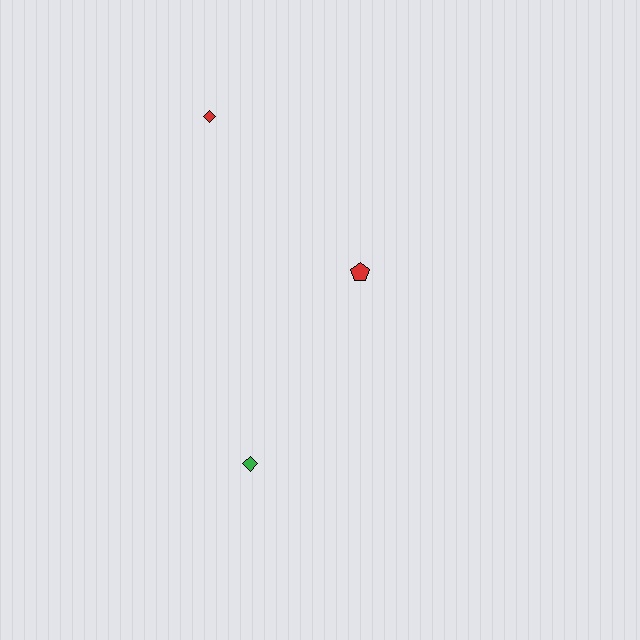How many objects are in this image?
There are 3 objects.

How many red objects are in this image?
There are 2 red objects.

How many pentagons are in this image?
There is 1 pentagon.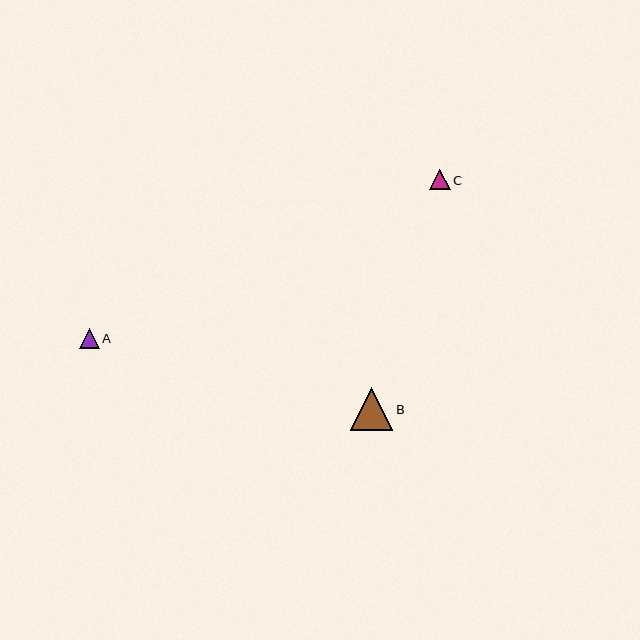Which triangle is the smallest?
Triangle A is the smallest with a size of approximately 20 pixels.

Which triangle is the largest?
Triangle B is the largest with a size of approximately 43 pixels.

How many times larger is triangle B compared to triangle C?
Triangle B is approximately 2.1 times the size of triangle C.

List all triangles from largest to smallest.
From largest to smallest: B, C, A.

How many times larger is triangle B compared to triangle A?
Triangle B is approximately 2.1 times the size of triangle A.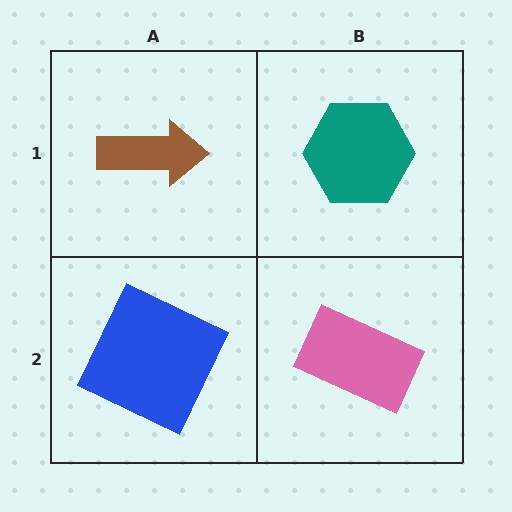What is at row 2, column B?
A pink rectangle.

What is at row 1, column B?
A teal hexagon.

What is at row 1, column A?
A brown arrow.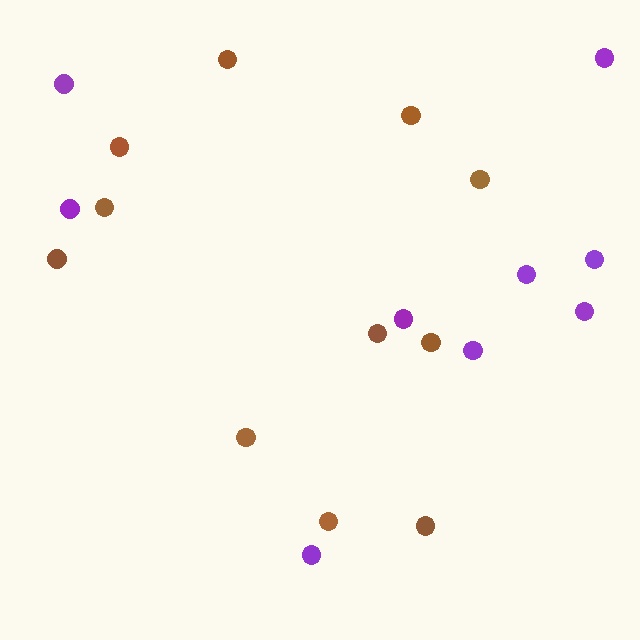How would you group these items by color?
There are 2 groups: one group of purple circles (9) and one group of brown circles (11).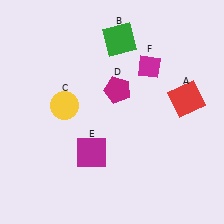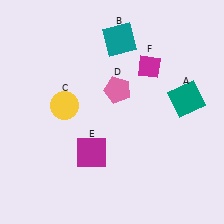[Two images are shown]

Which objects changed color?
A changed from red to teal. B changed from green to teal. D changed from magenta to pink.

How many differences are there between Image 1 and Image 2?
There are 3 differences between the two images.